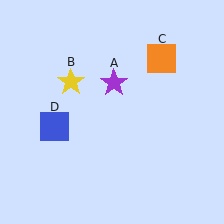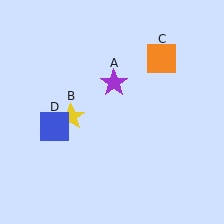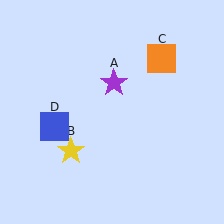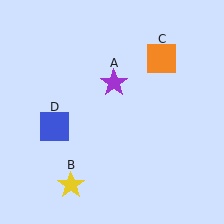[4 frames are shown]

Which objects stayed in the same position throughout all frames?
Purple star (object A) and orange square (object C) and blue square (object D) remained stationary.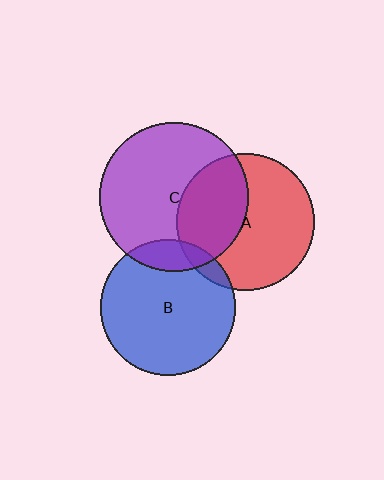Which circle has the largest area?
Circle C (purple).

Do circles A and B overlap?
Yes.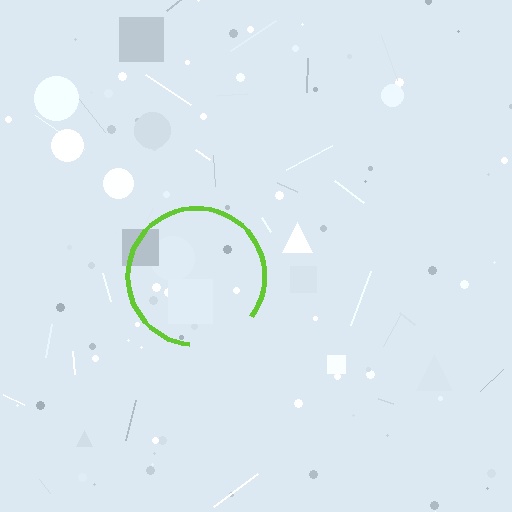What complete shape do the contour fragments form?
The contour fragments form a circle.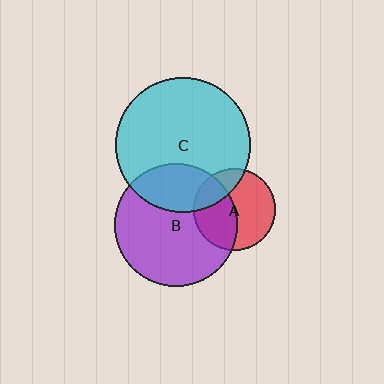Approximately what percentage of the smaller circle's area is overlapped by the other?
Approximately 30%.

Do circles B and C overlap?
Yes.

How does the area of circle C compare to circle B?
Approximately 1.2 times.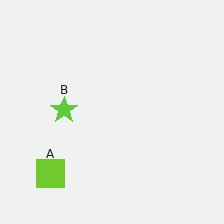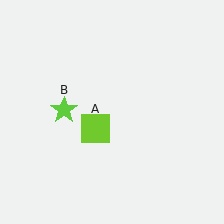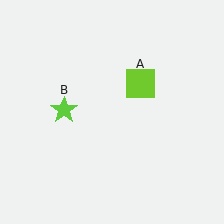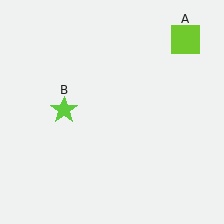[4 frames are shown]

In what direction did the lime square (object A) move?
The lime square (object A) moved up and to the right.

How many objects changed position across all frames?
1 object changed position: lime square (object A).